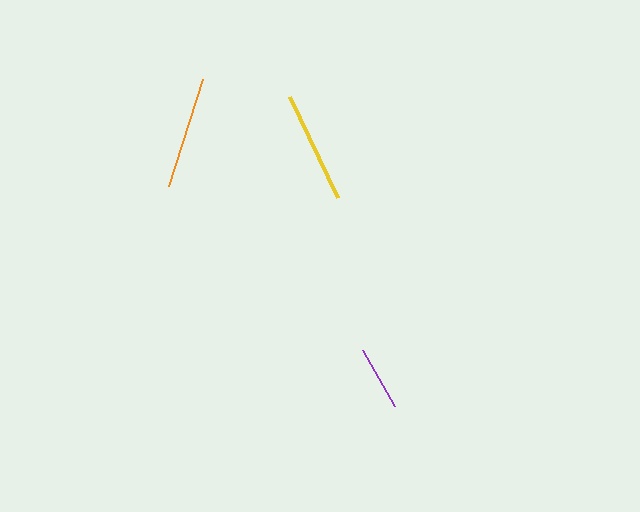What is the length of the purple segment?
The purple segment is approximately 65 pixels long.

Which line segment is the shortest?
The purple line is the shortest at approximately 65 pixels.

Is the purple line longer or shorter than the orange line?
The orange line is longer than the purple line.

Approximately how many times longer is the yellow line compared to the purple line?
The yellow line is approximately 1.7 times the length of the purple line.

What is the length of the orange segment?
The orange segment is approximately 113 pixels long.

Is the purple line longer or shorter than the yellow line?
The yellow line is longer than the purple line.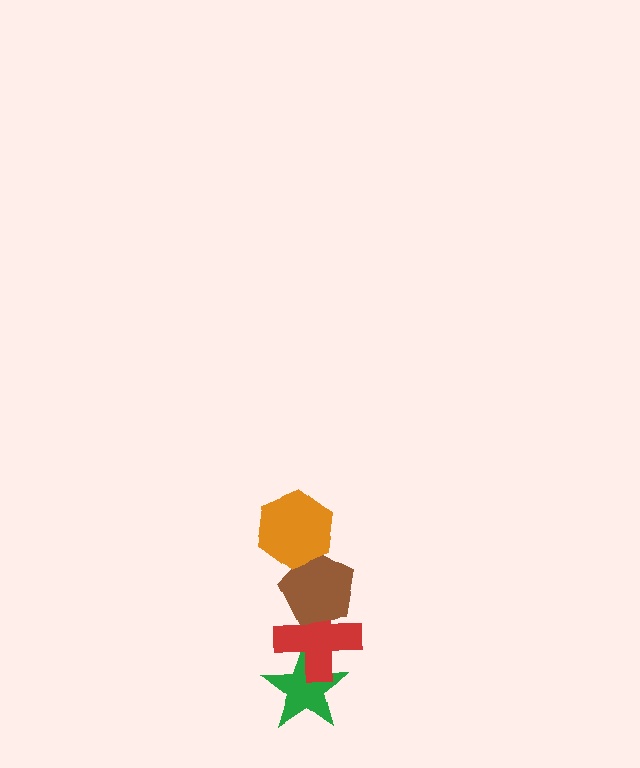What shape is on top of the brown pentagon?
The orange hexagon is on top of the brown pentagon.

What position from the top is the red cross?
The red cross is 3rd from the top.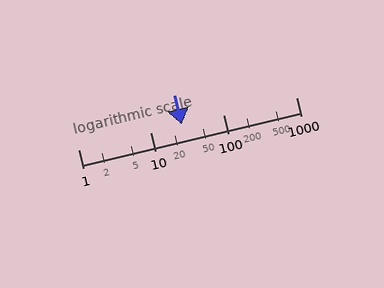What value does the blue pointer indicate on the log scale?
The pointer indicates approximately 27.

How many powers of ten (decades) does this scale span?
The scale spans 3 decades, from 1 to 1000.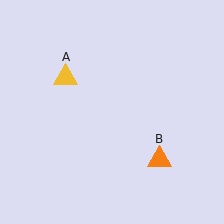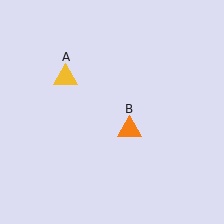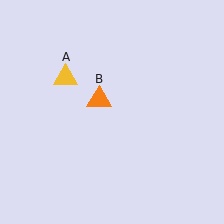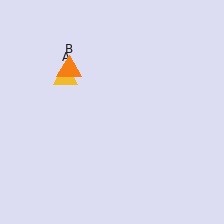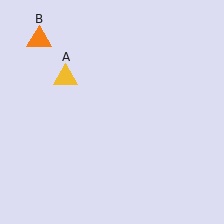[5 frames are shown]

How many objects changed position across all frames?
1 object changed position: orange triangle (object B).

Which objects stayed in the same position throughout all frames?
Yellow triangle (object A) remained stationary.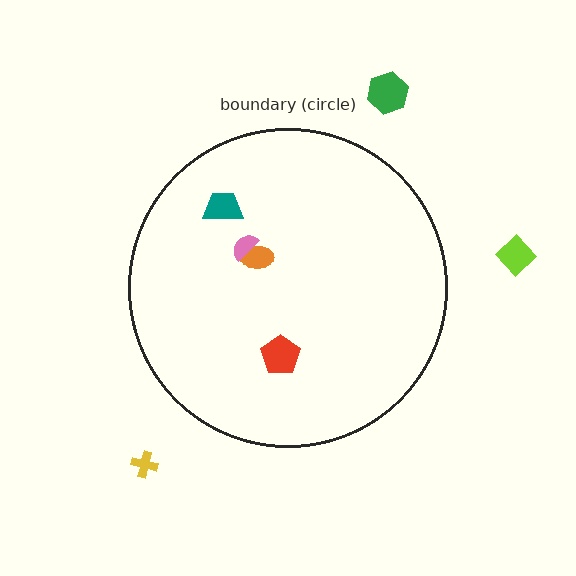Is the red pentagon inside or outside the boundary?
Inside.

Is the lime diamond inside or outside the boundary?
Outside.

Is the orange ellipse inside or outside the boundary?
Inside.